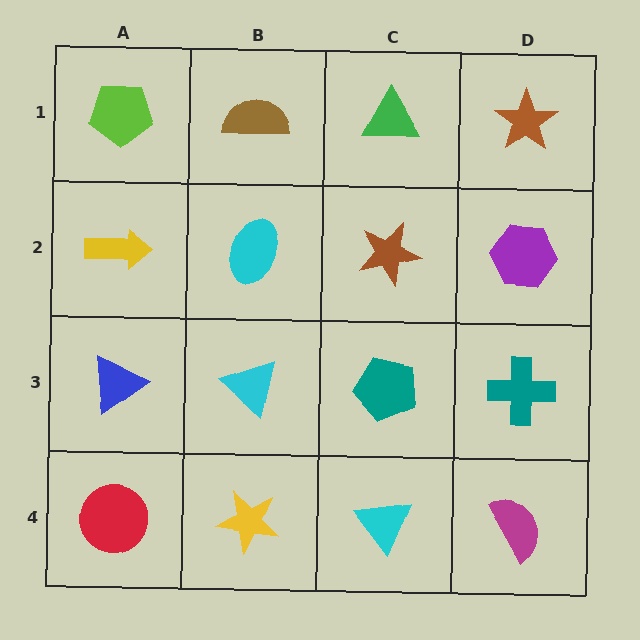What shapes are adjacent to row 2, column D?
A brown star (row 1, column D), a teal cross (row 3, column D), a brown star (row 2, column C).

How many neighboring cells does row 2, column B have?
4.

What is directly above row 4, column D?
A teal cross.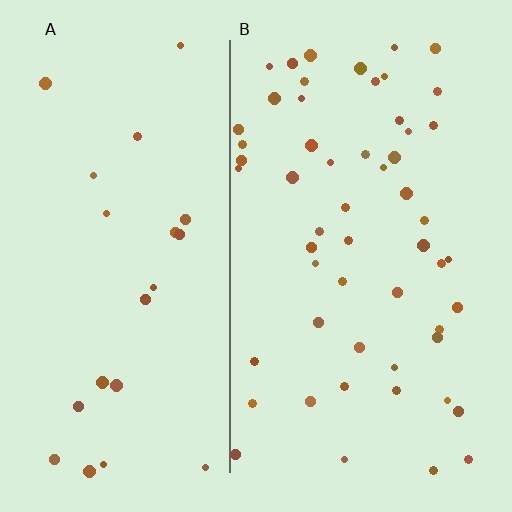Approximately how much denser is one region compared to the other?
Approximately 2.5× — region B over region A.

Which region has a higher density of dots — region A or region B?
B (the right).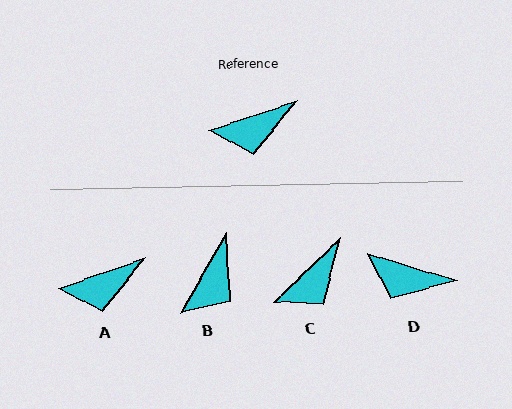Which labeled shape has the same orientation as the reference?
A.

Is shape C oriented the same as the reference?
No, it is off by about 25 degrees.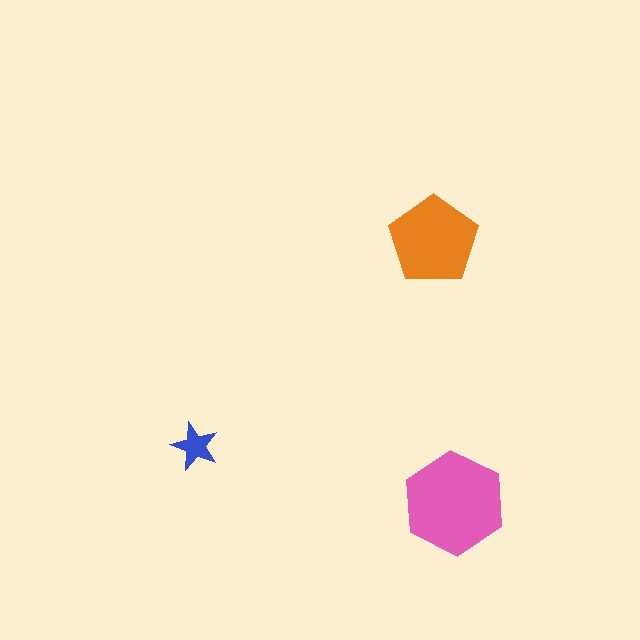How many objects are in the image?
There are 3 objects in the image.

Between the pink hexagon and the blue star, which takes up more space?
The pink hexagon.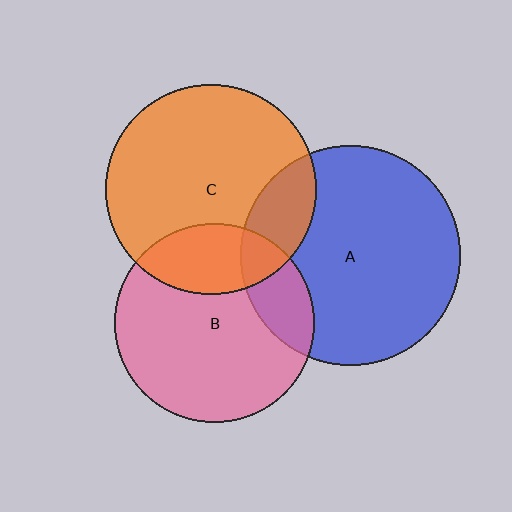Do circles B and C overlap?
Yes.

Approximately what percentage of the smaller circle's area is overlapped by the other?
Approximately 25%.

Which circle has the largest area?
Circle A (blue).